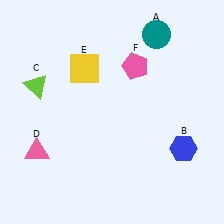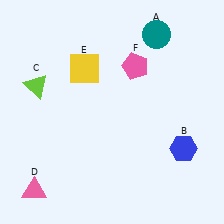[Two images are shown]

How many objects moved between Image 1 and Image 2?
1 object moved between the two images.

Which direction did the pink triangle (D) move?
The pink triangle (D) moved down.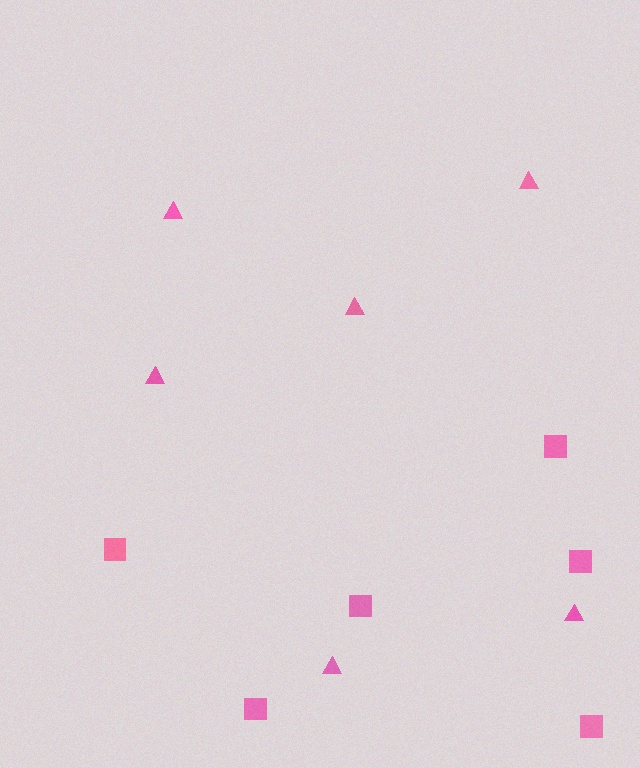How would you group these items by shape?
There are 2 groups: one group of squares (6) and one group of triangles (6).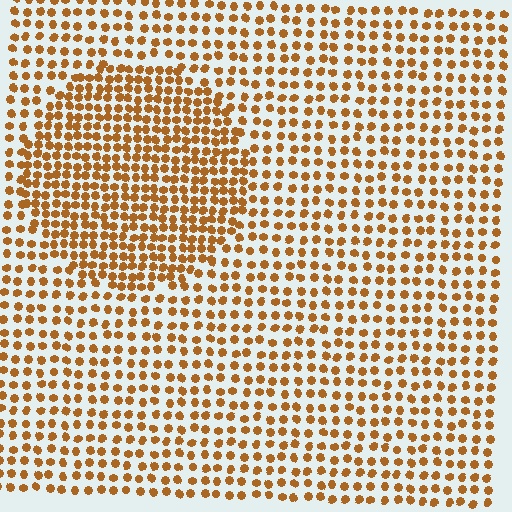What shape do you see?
I see a circle.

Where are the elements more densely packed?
The elements are more densely packed inside the circle boundary.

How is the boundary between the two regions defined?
The boundary is defined by a change in element density (approximately 1.7x ratio). All elements are the same color, size, and shape.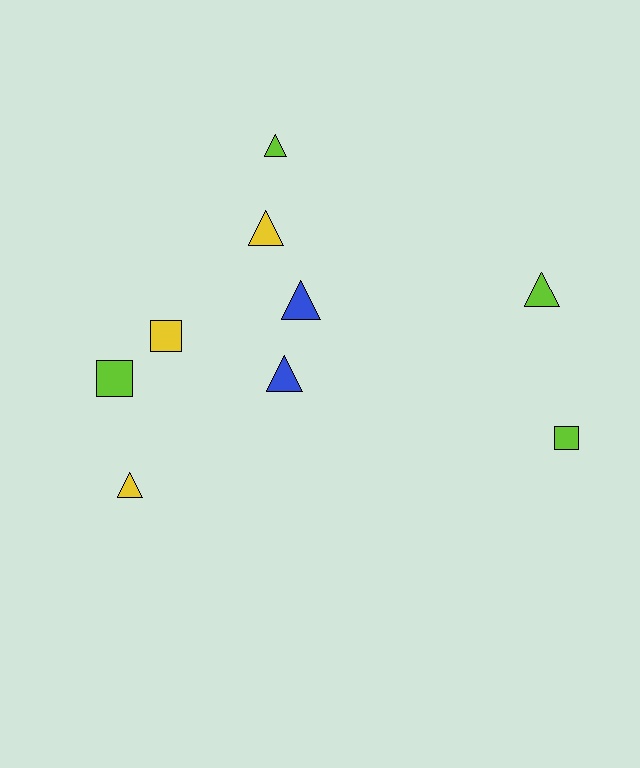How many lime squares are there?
There are 2 lime squares.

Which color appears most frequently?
Lime, with 4 objects.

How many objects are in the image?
There are 9 objects.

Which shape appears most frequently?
Triangle, with 6 objects.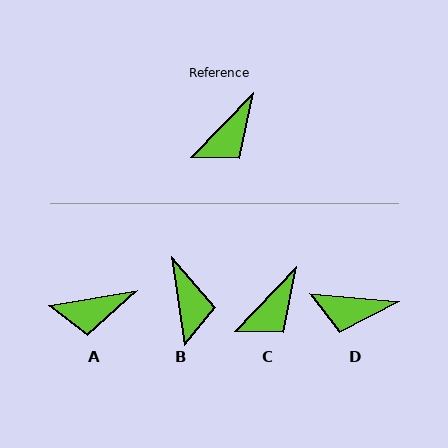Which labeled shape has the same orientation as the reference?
C.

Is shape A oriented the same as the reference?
No, it is off by about 36 degrees.